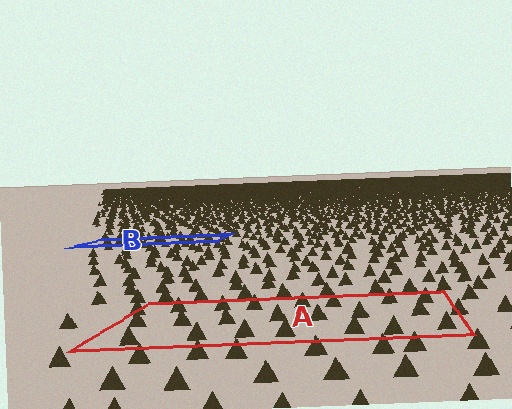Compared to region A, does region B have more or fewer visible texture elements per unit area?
Region B has more texture elements per unit area — they are packed more densely because it is farther away.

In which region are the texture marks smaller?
The texture marks are smaller in region B, because it is farther away.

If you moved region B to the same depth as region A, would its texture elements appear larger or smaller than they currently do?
They would appear larger. At a closer depth, the same texture elements are projected at a bigger on-screen size.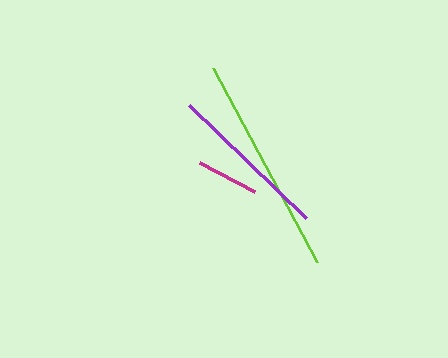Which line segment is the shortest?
The magenta line is the shortest at approximately 62 pixels.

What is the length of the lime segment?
The lime segment is approximately 219 pixels long.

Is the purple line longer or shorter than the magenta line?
The purple line is longer than the magenta line.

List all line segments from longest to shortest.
From longest to shortest: lime, purple, magenta.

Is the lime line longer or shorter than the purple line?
The lime line is longer than the purple line.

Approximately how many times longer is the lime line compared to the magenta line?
The lime line is approximately 3.5 times the length of the magenta line.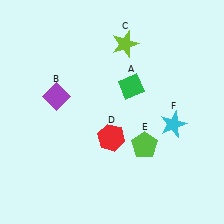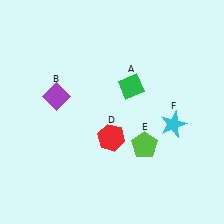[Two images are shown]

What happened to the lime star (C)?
The lime star (C) was removed in Image 2. It was in the top-right area of Image 1.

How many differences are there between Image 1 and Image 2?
There is 1 difference between the two images.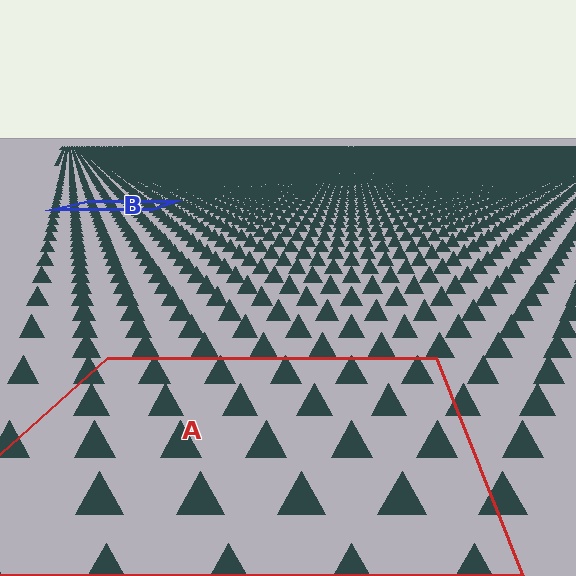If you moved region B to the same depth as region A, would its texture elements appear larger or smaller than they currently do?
They would appear larger. At a closer depth, the same texture elements are projected at a bigger on-screen size.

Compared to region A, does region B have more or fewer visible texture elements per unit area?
Region B has more texture elements per unit area — they are packed more densely because it is farther away.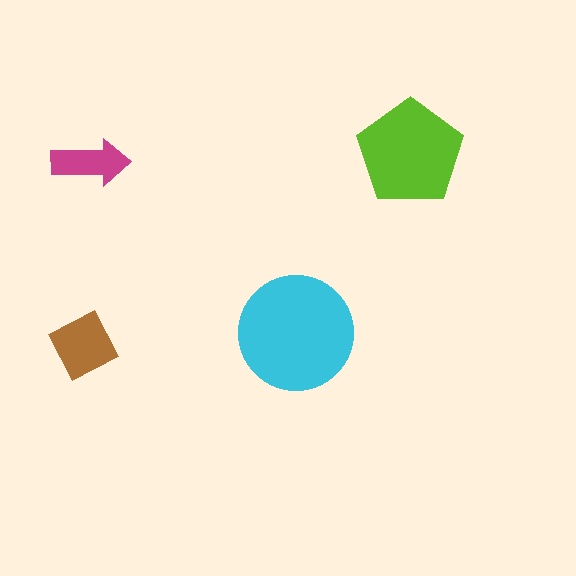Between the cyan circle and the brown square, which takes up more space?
The cyan circle.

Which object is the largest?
The cyan circle.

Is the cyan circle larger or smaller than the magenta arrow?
Larger.